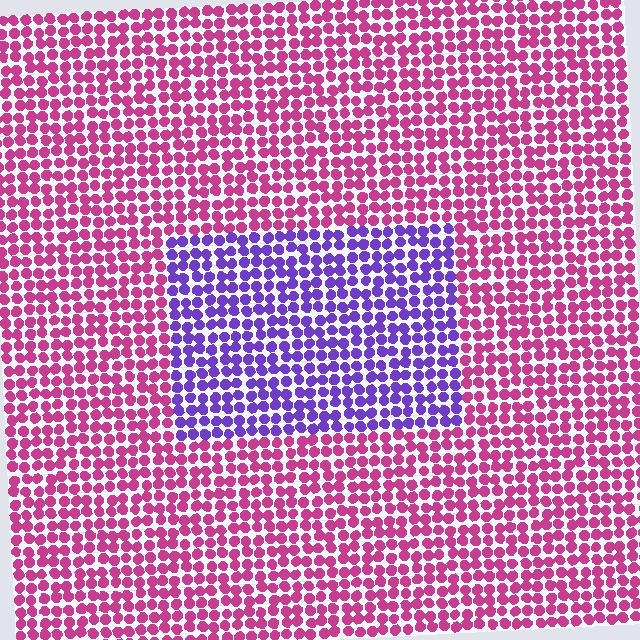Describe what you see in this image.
The image is filled with small magenta elements in a uniform arrangement. A rectangle-shaped region is visible where the elements are tinted to a slightly different hue, forming a subtle color boundary.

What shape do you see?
I see a rectangle.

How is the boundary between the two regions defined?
The boundary is defined purely by a slight shift in hue (about 62 degrees). Spacing, size, and orientation are identical on both sides.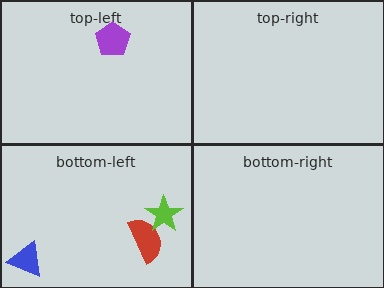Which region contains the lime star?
The bottom-left region.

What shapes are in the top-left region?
The purple pentagon.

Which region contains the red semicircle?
The bottom-left region.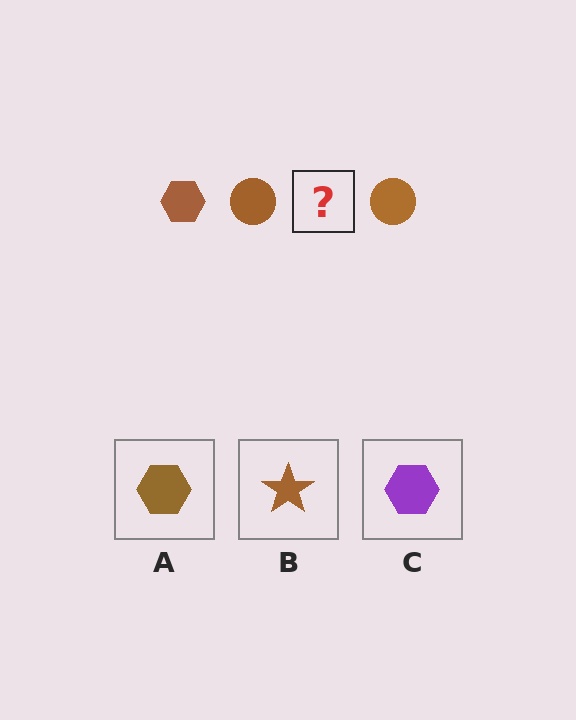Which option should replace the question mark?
Option A.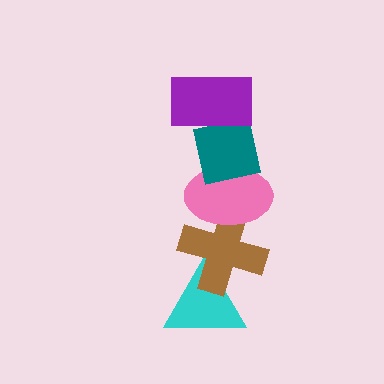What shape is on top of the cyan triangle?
The brown cross is on top of the cyan triangle.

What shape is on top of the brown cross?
The pink ellipse is on top of the brown cross.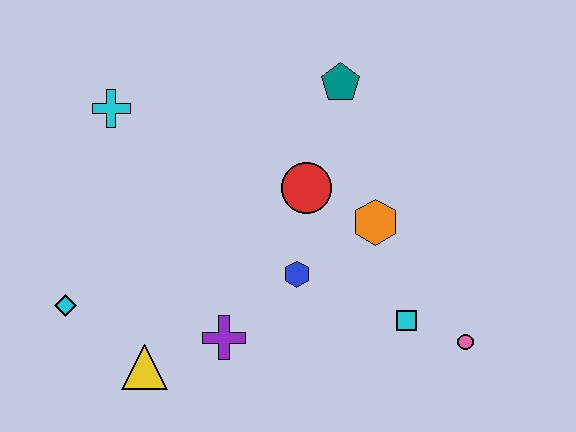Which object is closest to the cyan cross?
The cyan diamond is closest to the cyan cross.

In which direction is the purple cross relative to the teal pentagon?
The purple cross is below the teal pentagon.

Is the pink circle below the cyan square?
Yes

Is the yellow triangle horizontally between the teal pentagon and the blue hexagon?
No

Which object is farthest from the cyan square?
The cyan cross is farthest from the cyan square.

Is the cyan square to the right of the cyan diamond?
Yes